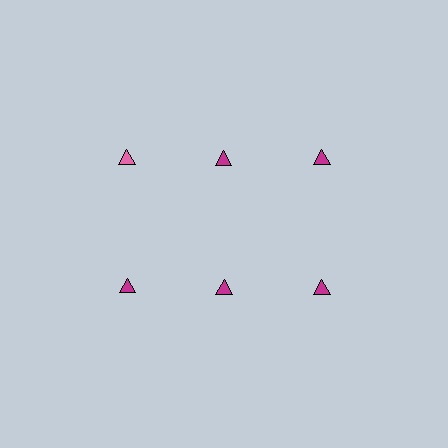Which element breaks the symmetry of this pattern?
The pink triangle in the top row, leftmost column breaks the symmetry. All other shapes are magenta triangles.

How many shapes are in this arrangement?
There are 6 shapes arranged in a grid pattern.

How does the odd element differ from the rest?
It has a different color: pink instead of magenta.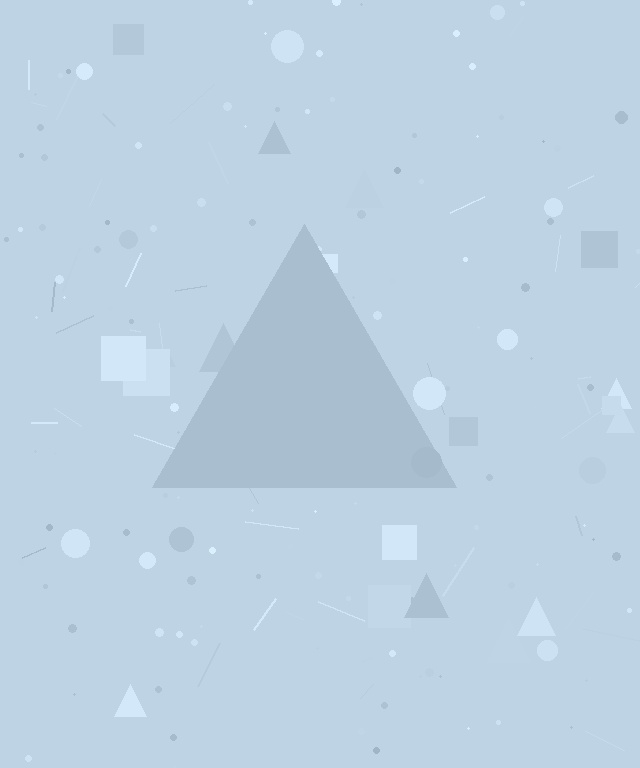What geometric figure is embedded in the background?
A triangle is embedded in the background.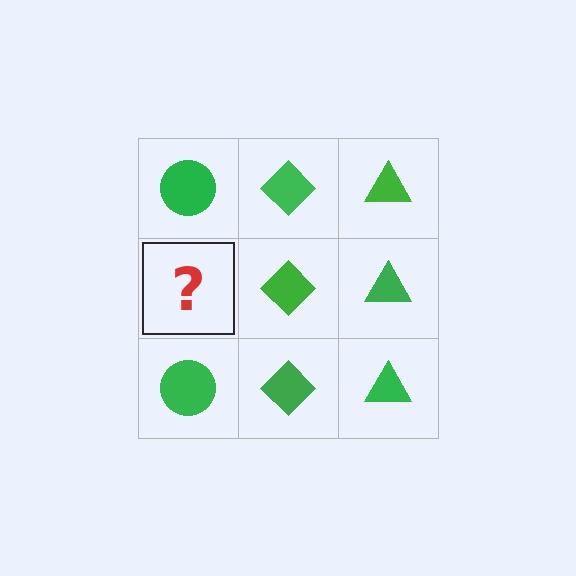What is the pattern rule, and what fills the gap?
The rule is that each column has a consistent shape. The gap should be filled with a green circle.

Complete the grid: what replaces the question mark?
The question mark should be replaced with a green circle.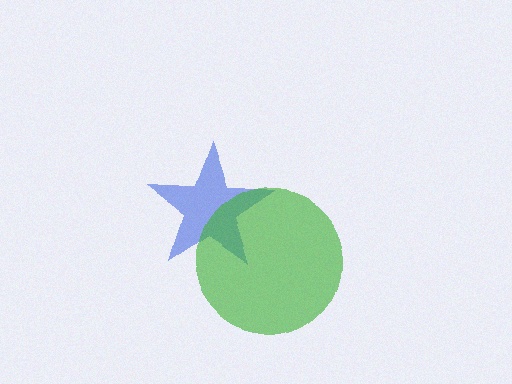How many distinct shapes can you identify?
There are 2 distinct shapes: a blue star, a green circle.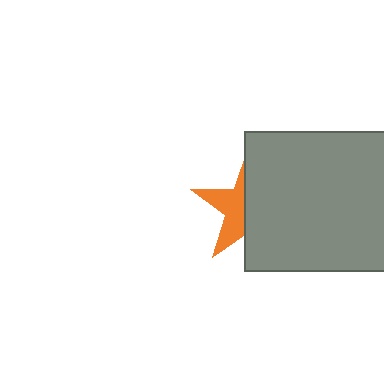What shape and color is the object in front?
The object in front is a gray rectangle.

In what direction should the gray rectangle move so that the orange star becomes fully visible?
The gray rectangle should move right. That is the shortest direction to clear the overlap and leave the orange star fully visible.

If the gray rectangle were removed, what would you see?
You would see the complete orange star.